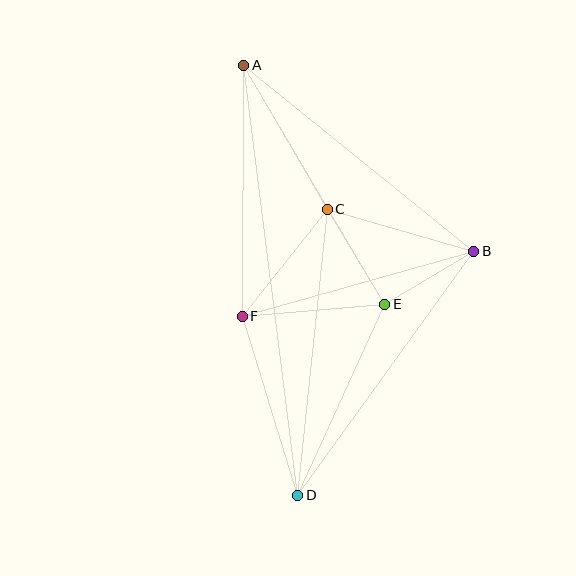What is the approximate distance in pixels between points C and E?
The distance between C and E is approximately 111 pixels.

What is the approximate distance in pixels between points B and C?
The distance between B and C is approximately 152 pixels.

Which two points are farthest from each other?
Points A and D are farthest from each other.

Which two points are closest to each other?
Points B and E are closest to each other.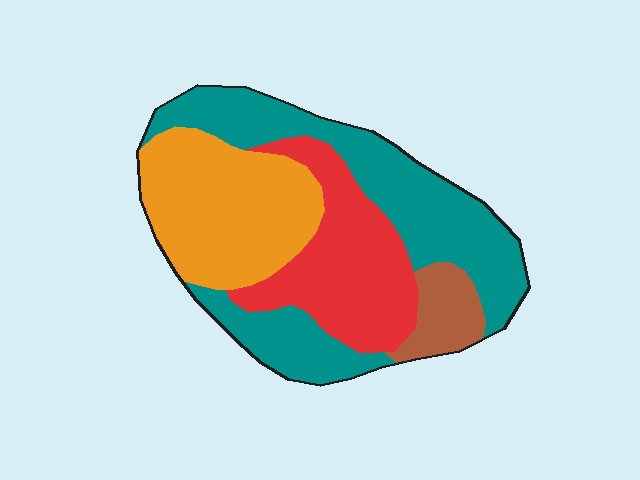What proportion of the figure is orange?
Orange takes up about one quarter (1/4) of the figure.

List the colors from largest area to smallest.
From largest to smallest: teal, orange, red, brown.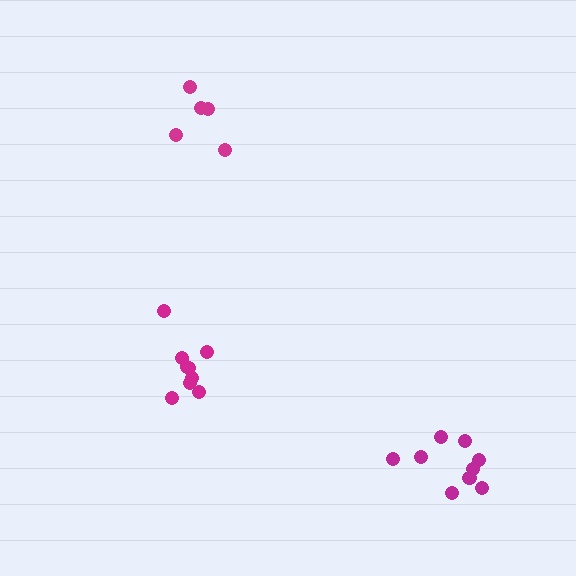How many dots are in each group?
Group 1: 9 dots, Group 2: 5 dots, Group 3: 9 dots (23 total).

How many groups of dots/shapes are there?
There are 3 groups.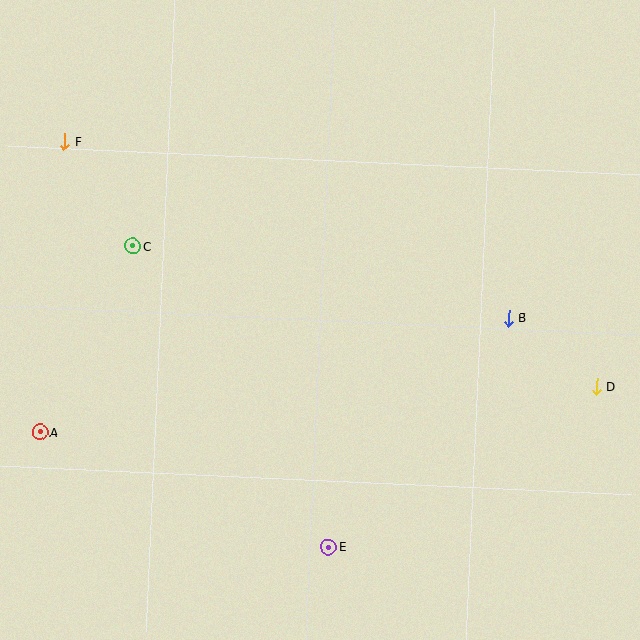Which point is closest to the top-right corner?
Point B is closest to the top-right corner.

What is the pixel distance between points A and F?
The distance between A and F is 292 pixels.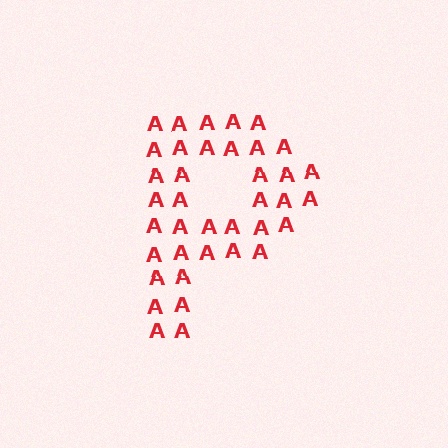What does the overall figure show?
The overall figure shows the letter P.